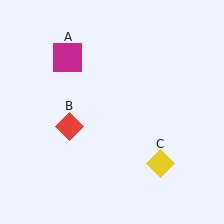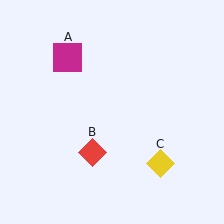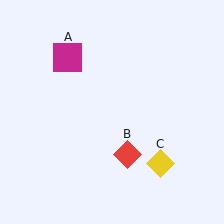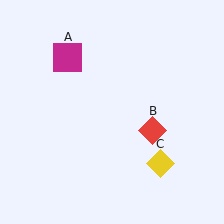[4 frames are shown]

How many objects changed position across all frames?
1 object changed position: red diamond (object B).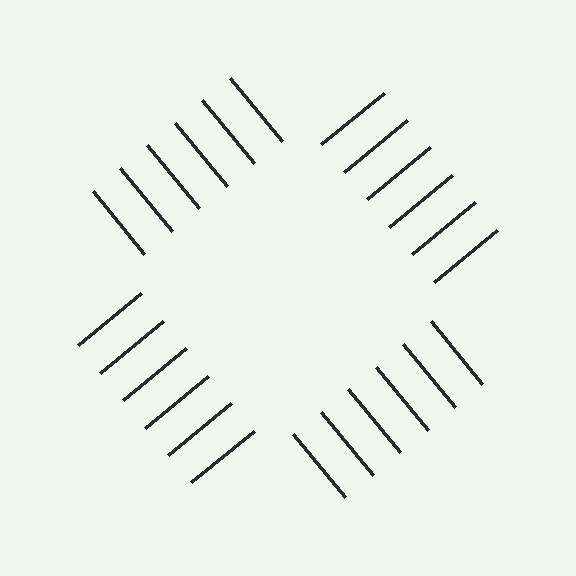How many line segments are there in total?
24 — 6 along each of the 4 edges.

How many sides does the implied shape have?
4 sides — the line-ends trace a square.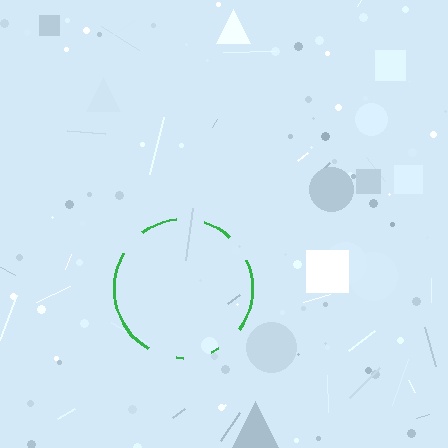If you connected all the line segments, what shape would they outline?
They would outline a circle.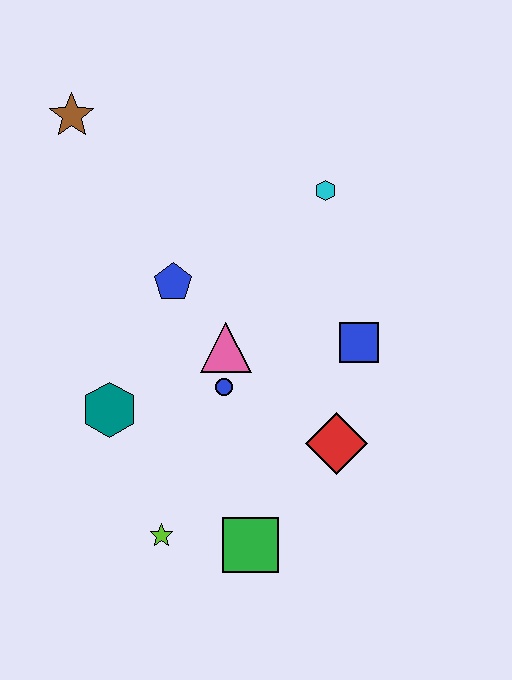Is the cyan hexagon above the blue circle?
Yes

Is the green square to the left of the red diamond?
Yes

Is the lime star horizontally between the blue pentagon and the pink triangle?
No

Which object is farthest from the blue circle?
The brown star is farthest from the blue circle.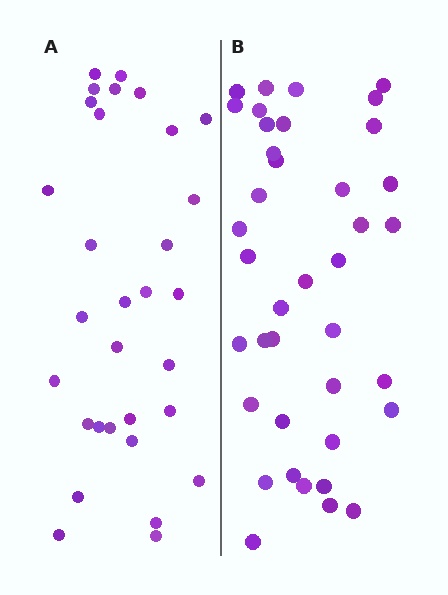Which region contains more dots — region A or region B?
Region B (the right region) has more dots.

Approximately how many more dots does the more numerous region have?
Region B has roughly 8 or so more dots than region A.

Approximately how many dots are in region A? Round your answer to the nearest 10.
About 30 dots. (The exact count is 31, which rounds to 30.)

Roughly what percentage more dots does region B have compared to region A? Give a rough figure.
About 25% more.